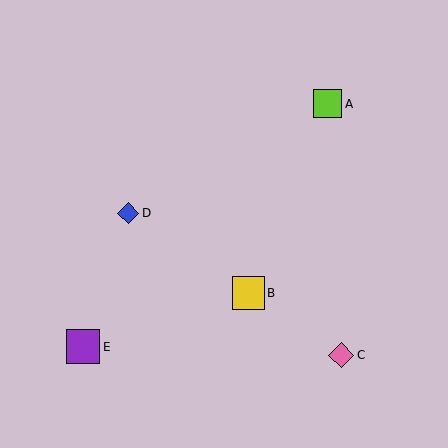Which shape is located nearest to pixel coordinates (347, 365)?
The pink diamond (labeled C) at (341, 355) is nearest to that location.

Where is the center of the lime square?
The center of the lime square is at (328, 104).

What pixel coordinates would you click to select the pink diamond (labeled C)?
Click at (341, 355) to select the pink diamond C.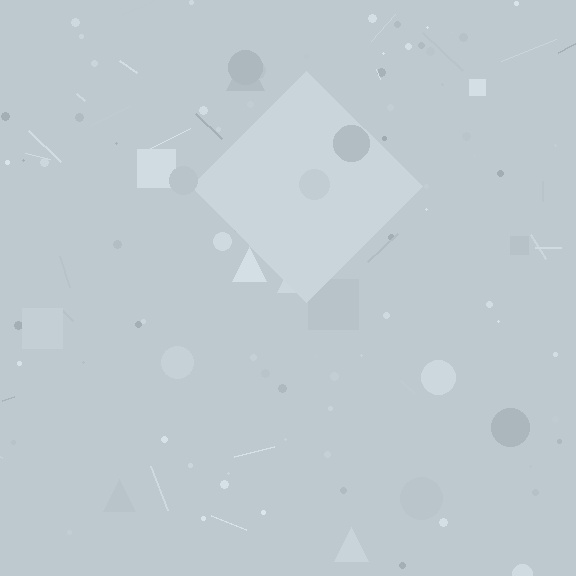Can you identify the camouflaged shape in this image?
The camouflaged shape is a diamond.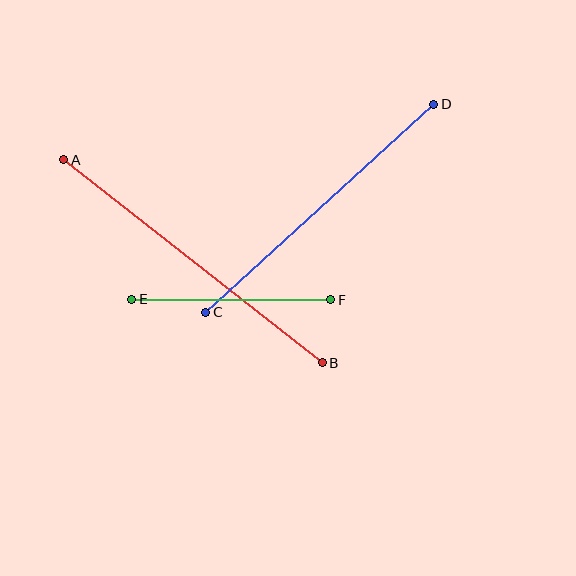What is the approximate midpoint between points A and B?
The midpoint is at approximately (193, 261) pixels.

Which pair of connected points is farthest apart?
Points A and B are farthest apart.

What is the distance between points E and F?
The distance is approximately 199 pixels.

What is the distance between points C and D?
The distance is approximately 309 pixels.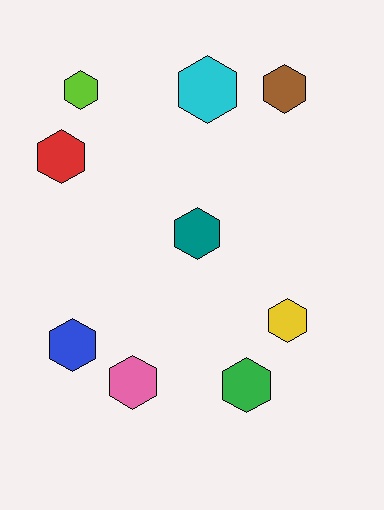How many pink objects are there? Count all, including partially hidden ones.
There is 1 pink object.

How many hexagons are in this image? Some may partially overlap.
There are 9 hexagons.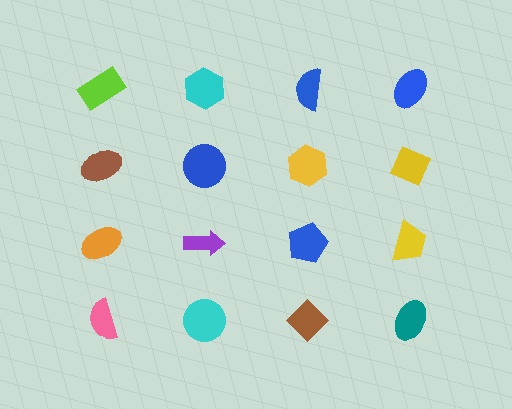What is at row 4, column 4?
A teal ellipse.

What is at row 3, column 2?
A purple arrow.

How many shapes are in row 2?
4 shapes.